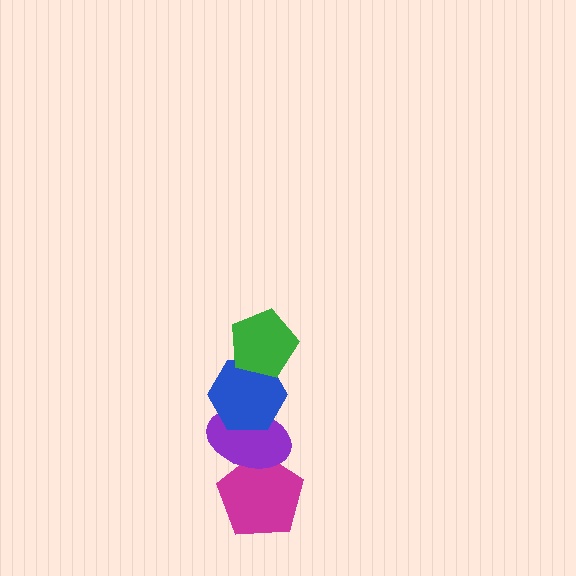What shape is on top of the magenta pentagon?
The purple ellipse is on top of the magenta pentagon.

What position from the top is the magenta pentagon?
The magenta pentagon is 4th from the top.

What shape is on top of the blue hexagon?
The green pentagon is on top of the blue hexagon.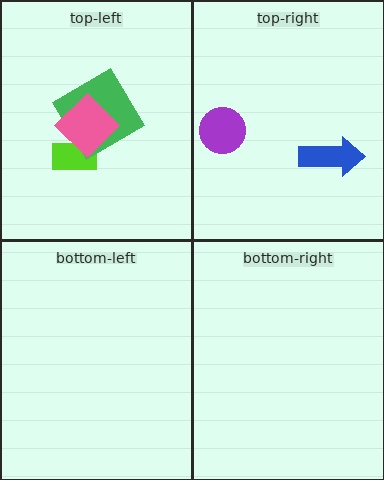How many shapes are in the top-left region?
3.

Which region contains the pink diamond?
The top-left region.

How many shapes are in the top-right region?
2.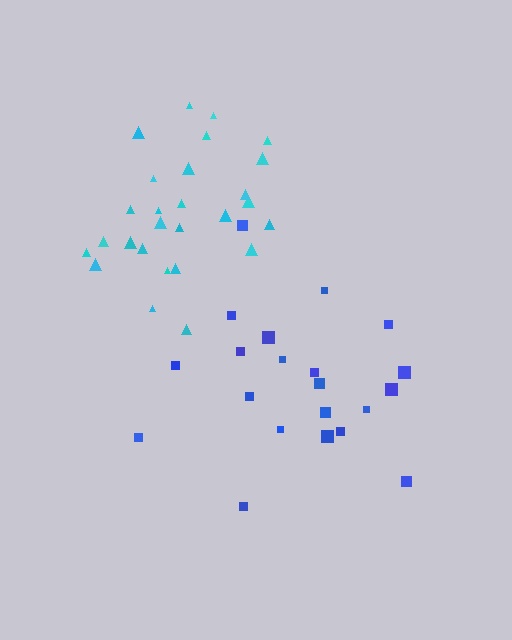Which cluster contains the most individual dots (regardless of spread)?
Cyan (27).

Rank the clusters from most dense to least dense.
cyan, blue.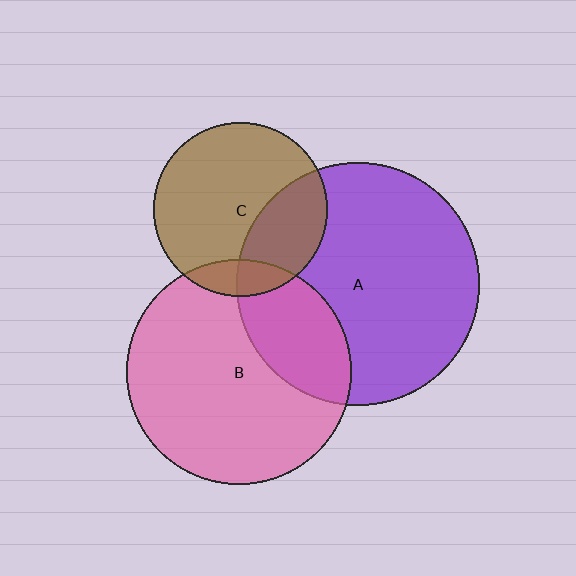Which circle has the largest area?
Circle A (purple).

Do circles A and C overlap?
Yes.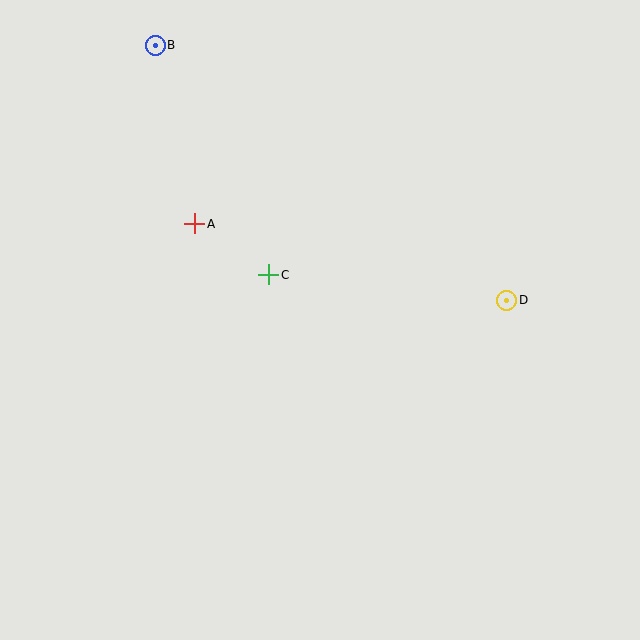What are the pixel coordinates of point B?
Point B is at (155, 45).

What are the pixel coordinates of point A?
Point A is at (195, 224).